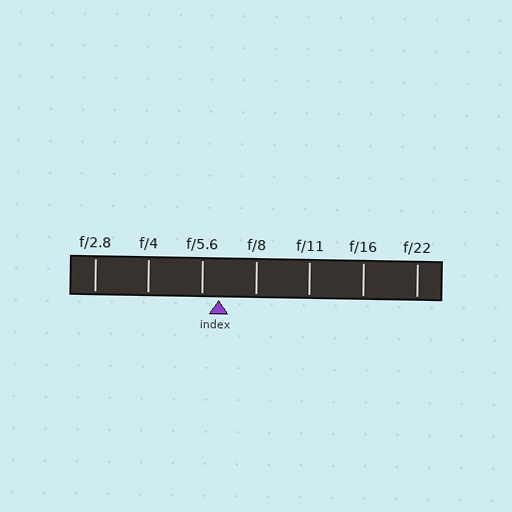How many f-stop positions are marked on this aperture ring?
There are 7 f-stop positions marked.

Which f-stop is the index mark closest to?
The index mark is closest to f/5.6.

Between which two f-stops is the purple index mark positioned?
The index mark is between f/5.6 and f/8.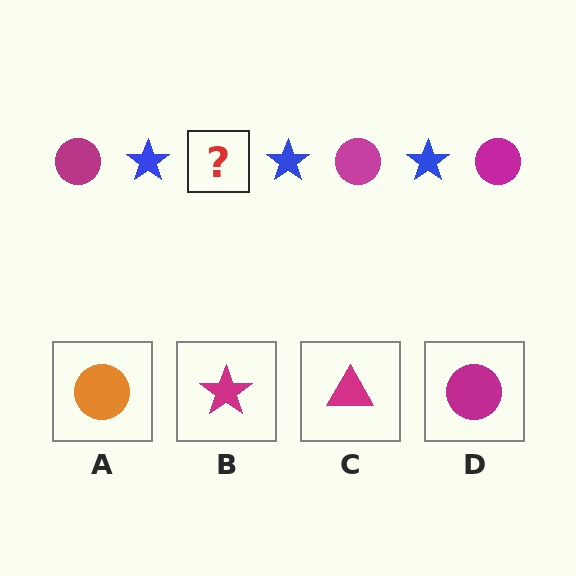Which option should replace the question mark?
Option D.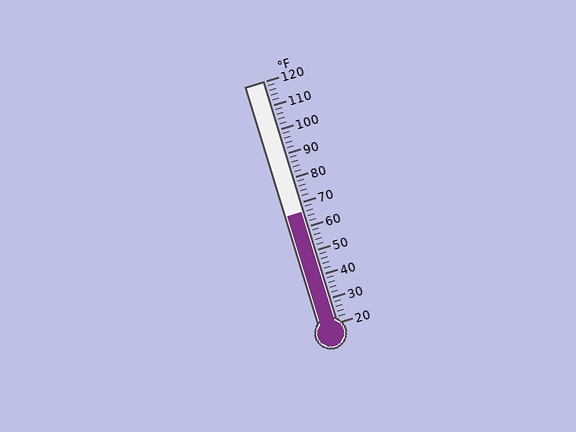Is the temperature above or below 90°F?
The temperature is below 90°F.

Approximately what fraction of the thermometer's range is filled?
The thermometer is filled to approximately 45% of its range.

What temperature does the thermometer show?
The thermometer shows approximately 66°F.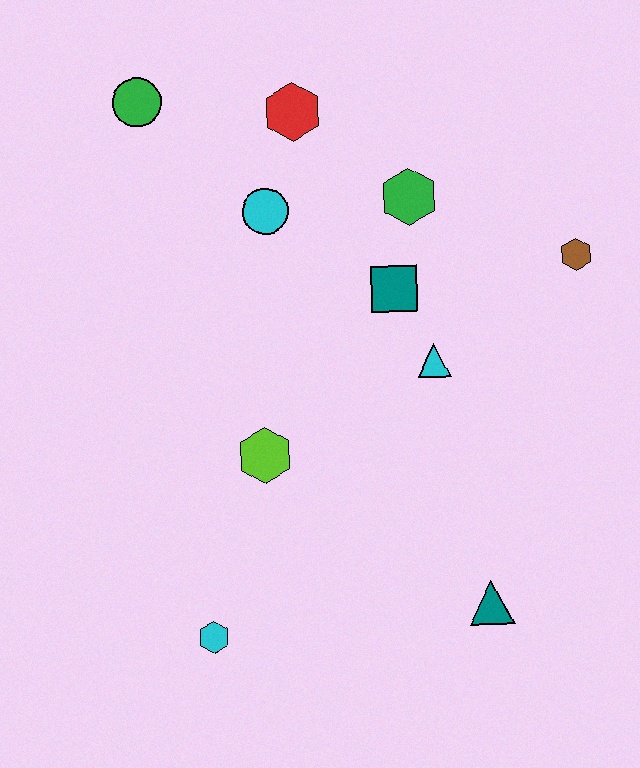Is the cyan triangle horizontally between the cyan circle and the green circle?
No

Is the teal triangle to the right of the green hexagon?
Yes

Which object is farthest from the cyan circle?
The teal triangle is farthest from the cyan circle.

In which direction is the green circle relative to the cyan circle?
The green circle is to the left of the cyan circle.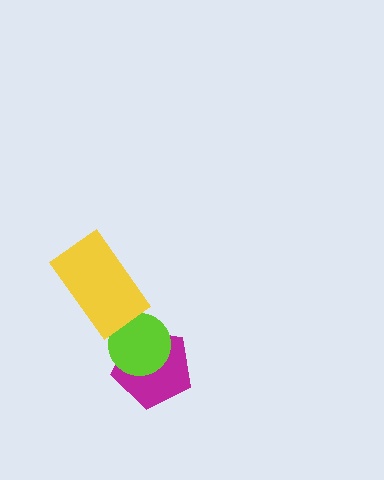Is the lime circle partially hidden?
No, no other shape covers it.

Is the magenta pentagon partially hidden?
Yes, it is partially covered by another shape.